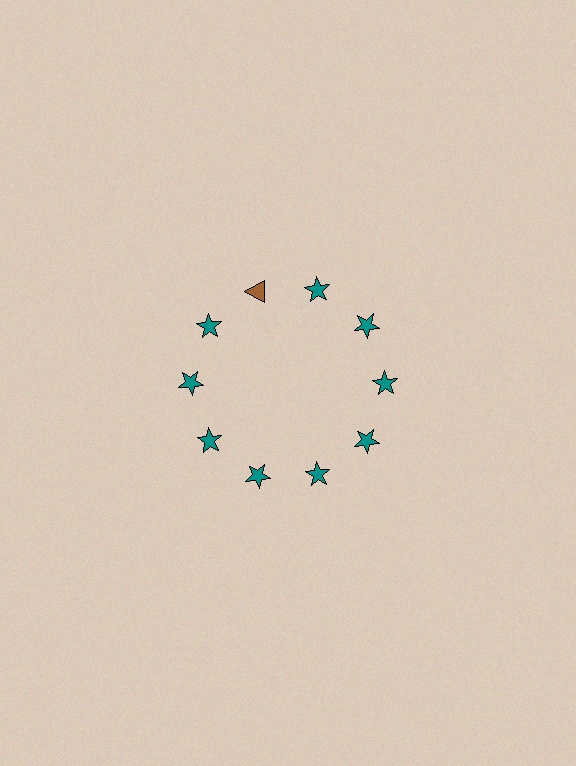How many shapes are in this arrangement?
There are 10 shapes arranged in a ring pattern.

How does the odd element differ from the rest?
It differs in both color (brown instead of teal) and shape (triangle instead of star).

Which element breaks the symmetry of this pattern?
The brown triangle at roughly the 11 o'clock position breaks the symmetry. All other shapes are teal stars.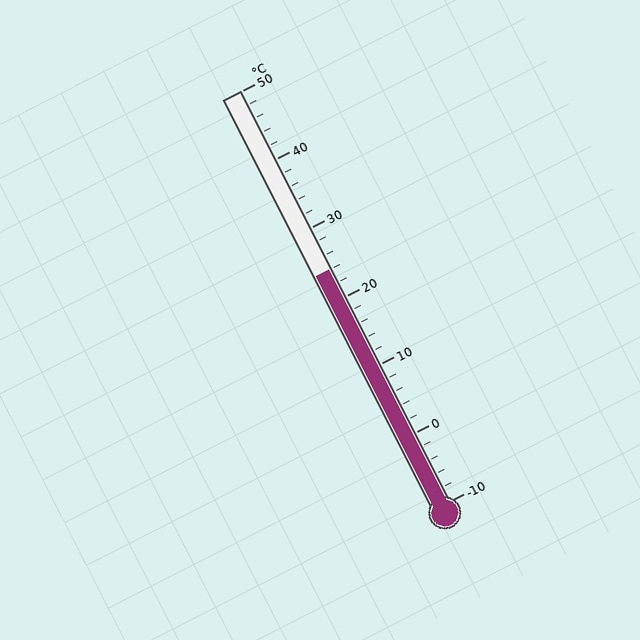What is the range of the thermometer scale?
The thermometer scale ranges from -10°C to 50°C.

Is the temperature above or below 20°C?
The temperature is above 20°C.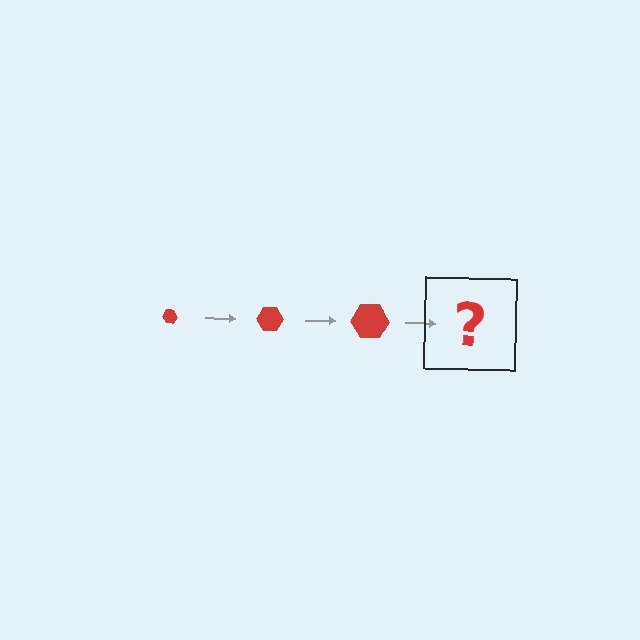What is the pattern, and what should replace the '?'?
The pattern is that the hexagon gets progressively larger each step. The '?' should be a red hexagon, larger than the previous one.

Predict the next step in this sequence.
The next step is a red hexagon, larger than the previous one.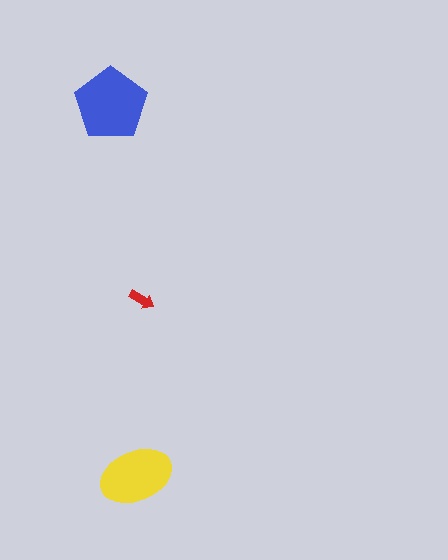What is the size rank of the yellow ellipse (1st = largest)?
2nd.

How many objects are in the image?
There are 3 objects in the image.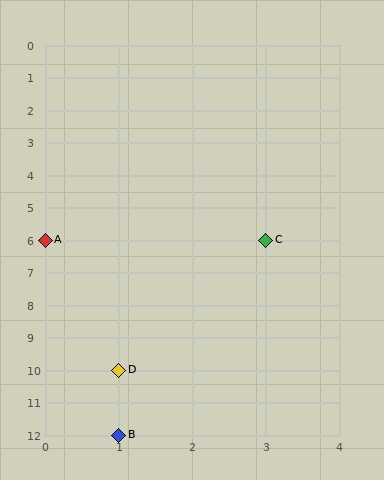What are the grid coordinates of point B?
Point B is at grid coordinates (1, 12).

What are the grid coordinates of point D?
Point D is at grid coordinates (1, 10).